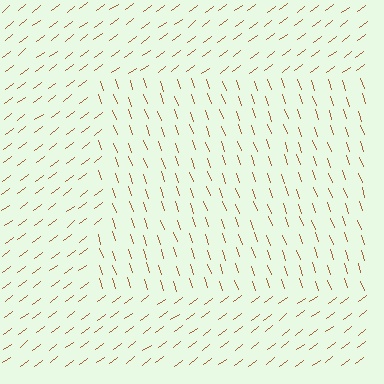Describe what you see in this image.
The image is filled with small brown line segments. A rectangle region in the image has lines oriented differently from the surrounding lines, creating a visible texture boundary.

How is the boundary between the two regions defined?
The boundary is defined purely by a change in line orientation (approximately 73 degrees difference). All lines are the same color and thickness.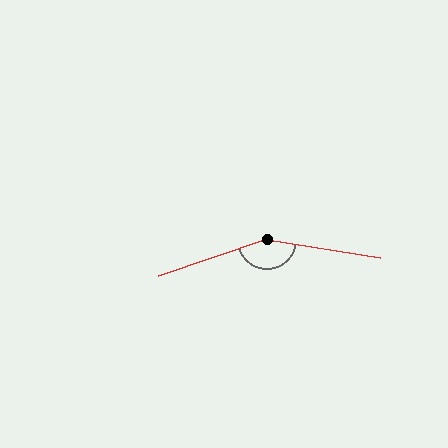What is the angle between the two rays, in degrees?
Approximately 153 degrees.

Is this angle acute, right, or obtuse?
It is obtuse.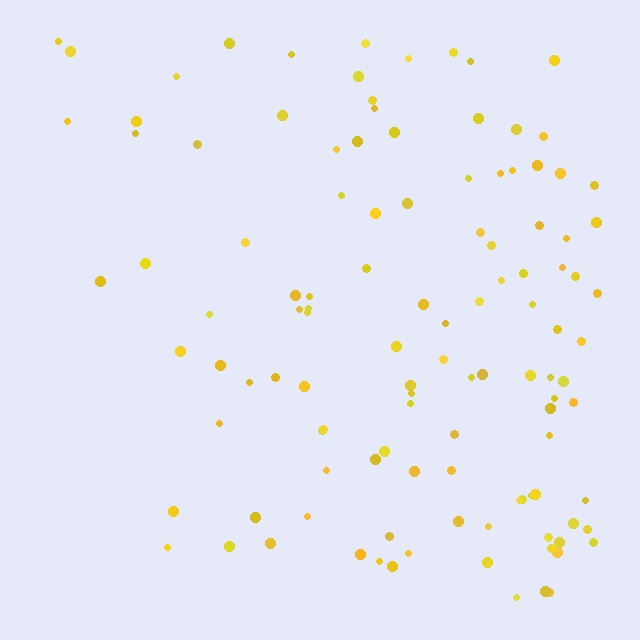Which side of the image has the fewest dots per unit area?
The left.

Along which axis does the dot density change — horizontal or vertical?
Horizontal.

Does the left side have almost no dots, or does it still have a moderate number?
Still a moderate number, just noticeably fewer than the right.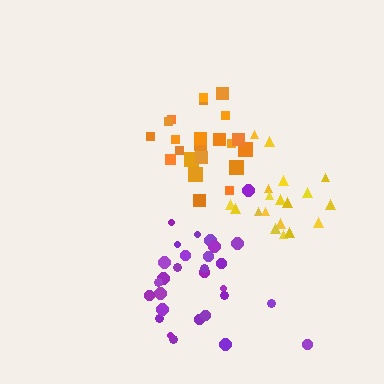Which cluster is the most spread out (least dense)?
Purple.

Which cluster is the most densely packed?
Orange.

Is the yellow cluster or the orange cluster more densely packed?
Orange.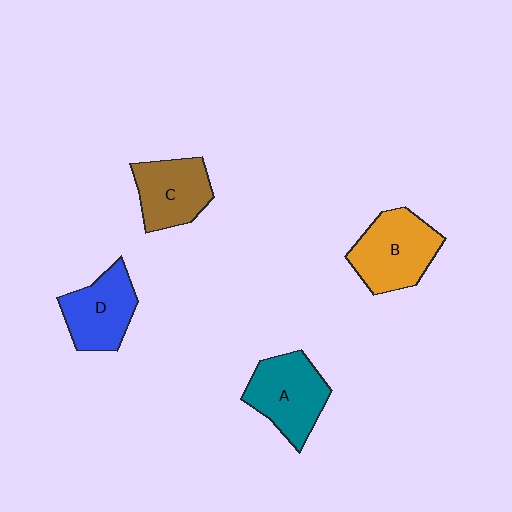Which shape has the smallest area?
Shape C (brown).